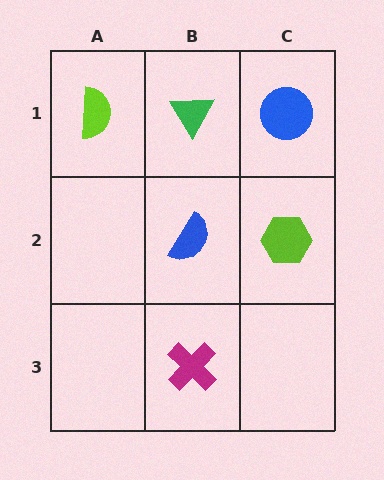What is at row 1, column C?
A blue circle.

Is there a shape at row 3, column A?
No, that cell is empty.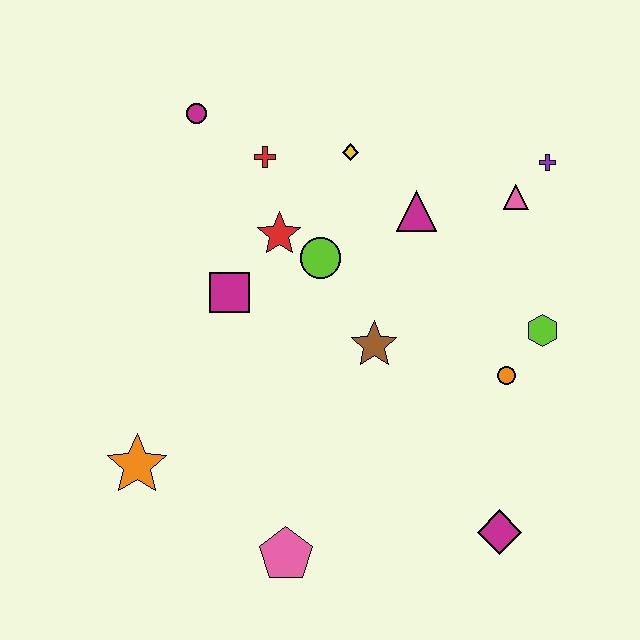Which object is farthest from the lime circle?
The magenta diamond is farthest from the lime circle.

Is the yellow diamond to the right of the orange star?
Yes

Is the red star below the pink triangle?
Yes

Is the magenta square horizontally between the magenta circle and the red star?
Yes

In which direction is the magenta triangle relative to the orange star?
The magenta triangle is to the right of the orange star.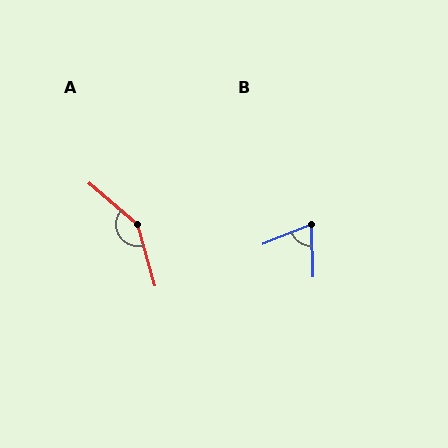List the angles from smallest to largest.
B (69°), A (146°).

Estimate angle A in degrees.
Approximately 146 degrees.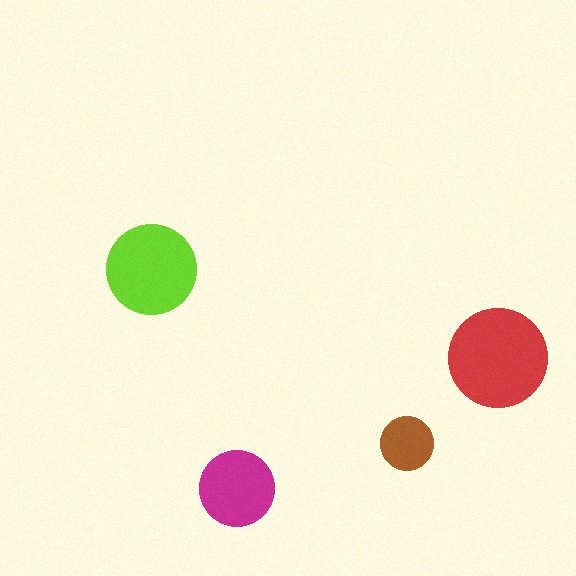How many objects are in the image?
There are 4 objects in the image.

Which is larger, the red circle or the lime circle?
The red one.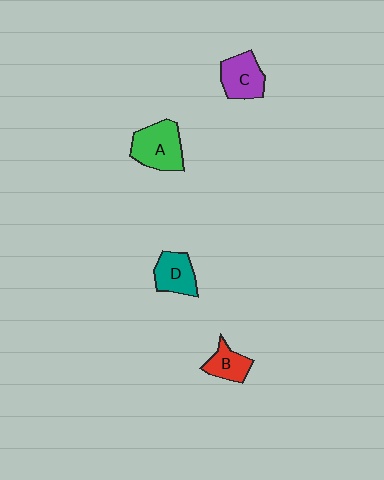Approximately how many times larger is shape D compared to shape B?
Approximately 1.2 times.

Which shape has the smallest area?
Shape B (red).